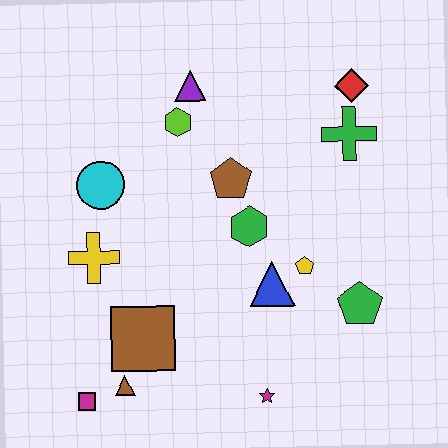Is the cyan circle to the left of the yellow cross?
No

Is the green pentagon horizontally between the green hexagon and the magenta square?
No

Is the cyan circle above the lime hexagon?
No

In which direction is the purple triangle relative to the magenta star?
The purple triangle is above the magenta star.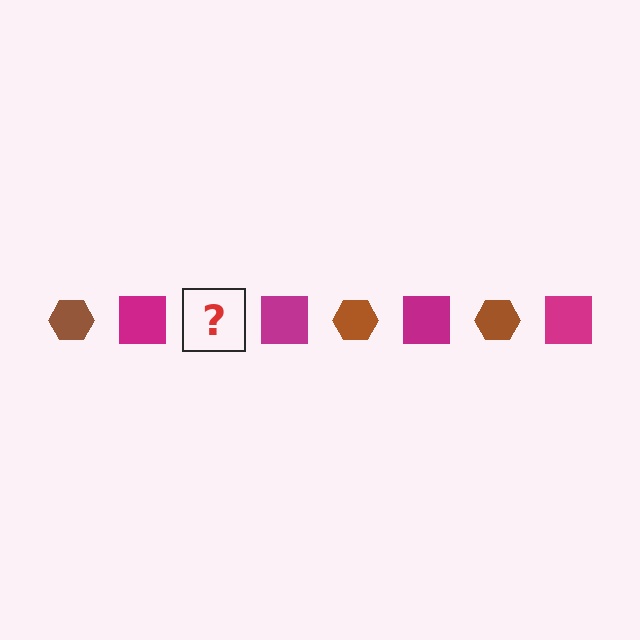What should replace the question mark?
The question mark should be replaced with a brown hexagon.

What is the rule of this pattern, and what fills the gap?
The rule is that the pattern alternates between brown hexagon and magenta square. The gap should be filled with a brown hexagon.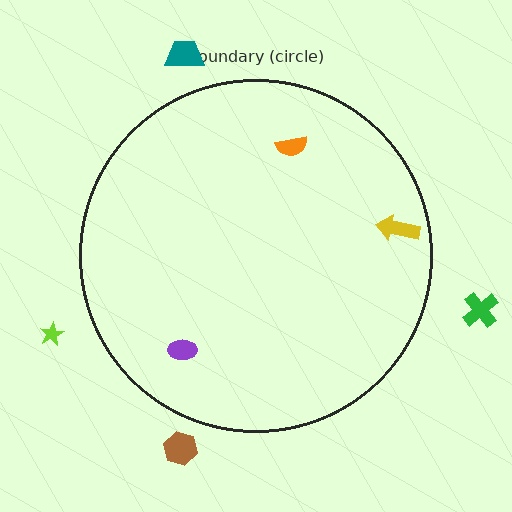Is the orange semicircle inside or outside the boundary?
Inside.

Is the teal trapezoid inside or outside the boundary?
Outside.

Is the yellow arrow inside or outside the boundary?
Inside.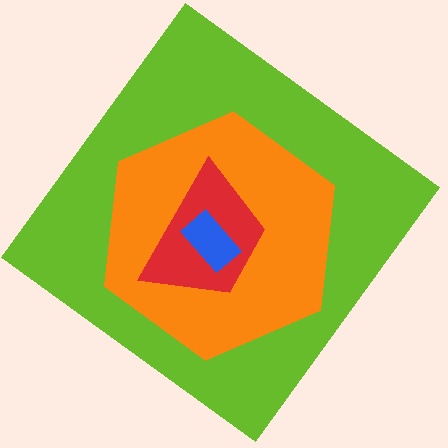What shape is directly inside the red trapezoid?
The blue rectangle.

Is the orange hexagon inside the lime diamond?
Yes.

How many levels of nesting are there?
4.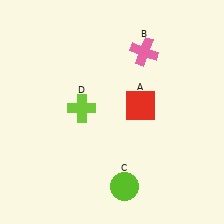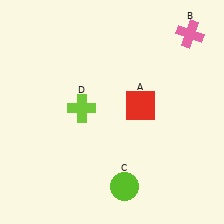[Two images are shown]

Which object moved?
The pink cross (B) moved right.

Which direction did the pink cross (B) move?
The pink cross (B) moved right.